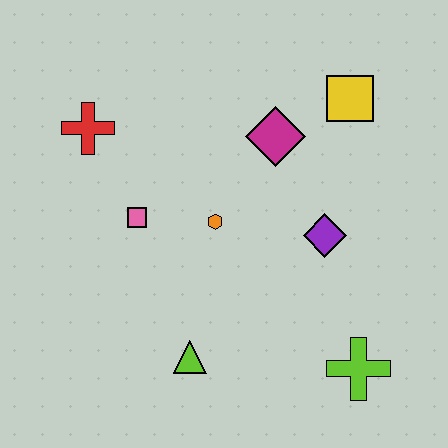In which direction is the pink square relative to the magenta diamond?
The pink square is to the left of the magenta diamond.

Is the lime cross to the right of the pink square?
Yes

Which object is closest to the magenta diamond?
The yellow square is closest to the magenta diamond.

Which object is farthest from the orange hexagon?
The lime cross is farthest from the orange hexagon.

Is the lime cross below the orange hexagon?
Yes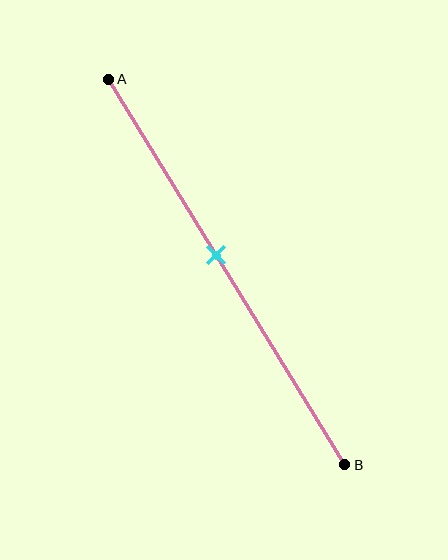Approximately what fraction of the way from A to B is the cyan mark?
The cyan mark is approximately 45% of the way from A to B.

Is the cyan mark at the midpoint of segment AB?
No, the mark is at about 45% from A, not at the 50% midpoint.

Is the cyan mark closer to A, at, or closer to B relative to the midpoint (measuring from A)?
The cyan mark is closer to point A than the midpoint of segment AB.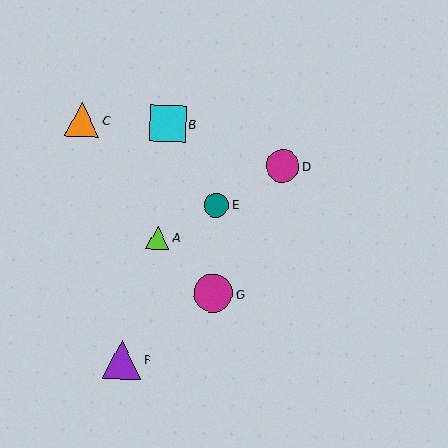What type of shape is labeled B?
Shape B is a cyan square.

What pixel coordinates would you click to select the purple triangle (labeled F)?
Click at (122, 360) to select the purple triangle F.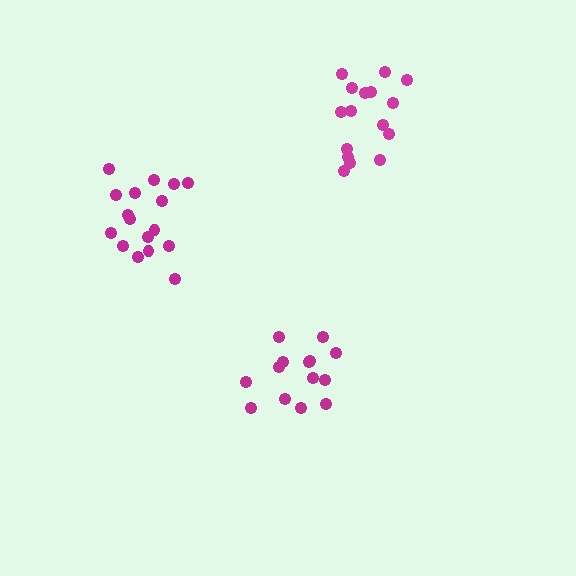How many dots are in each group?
Group 1: 16 dots, Group 2: 14 dots, Group 3: 17 dots (47 total).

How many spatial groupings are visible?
There are 3 spatial groupings.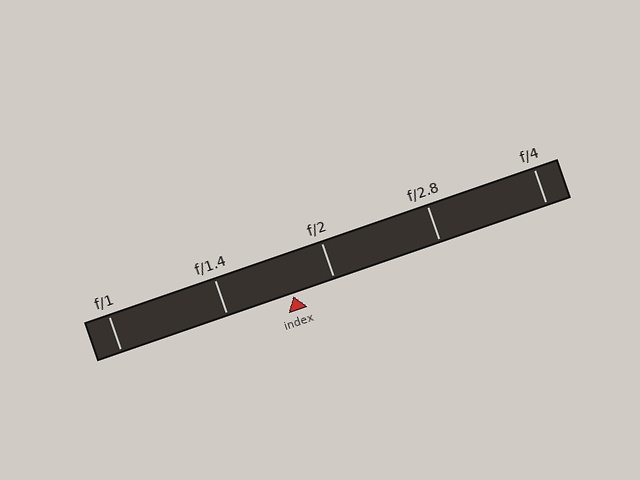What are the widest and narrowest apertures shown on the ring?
The widest aperture shown is f/1 and the narrowest is f/4.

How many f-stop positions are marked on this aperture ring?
There are 5 f-stop positions marked.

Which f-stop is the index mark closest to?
The index mark is closest to f/2.